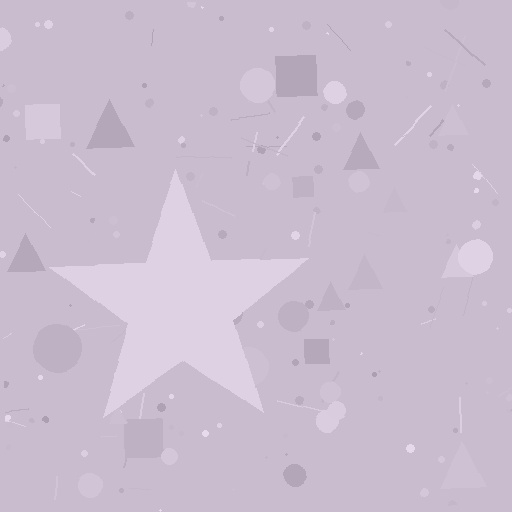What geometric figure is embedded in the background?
A star is embedded in the background.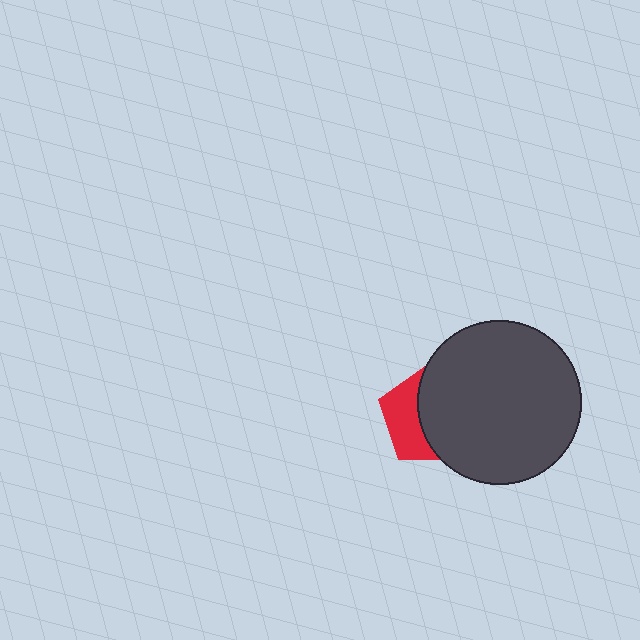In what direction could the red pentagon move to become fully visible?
The red pentagon could move left. That would shift it out from behind the dark gray circle entirely.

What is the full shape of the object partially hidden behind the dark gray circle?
The partially hidden object is a red pentagon.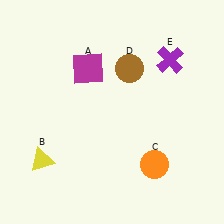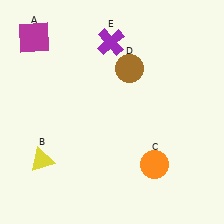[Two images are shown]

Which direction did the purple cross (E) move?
The purple cross (E) moved left.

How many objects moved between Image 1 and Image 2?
2 objects moved between the two images.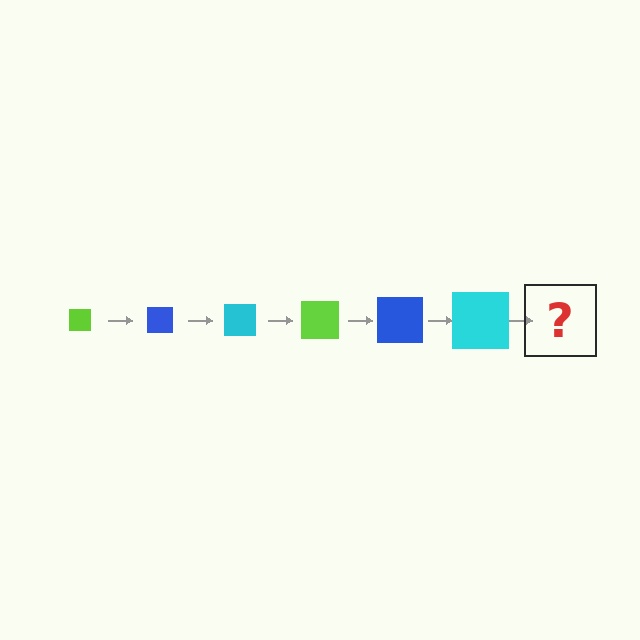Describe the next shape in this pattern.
It should be a lime square, larger than the previous one.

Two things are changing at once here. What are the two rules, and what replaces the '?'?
The two rules are that the square grows larger each step and the color cycles through lime, blue, and cyan. The '?' should be a lime square, larger than the previous one.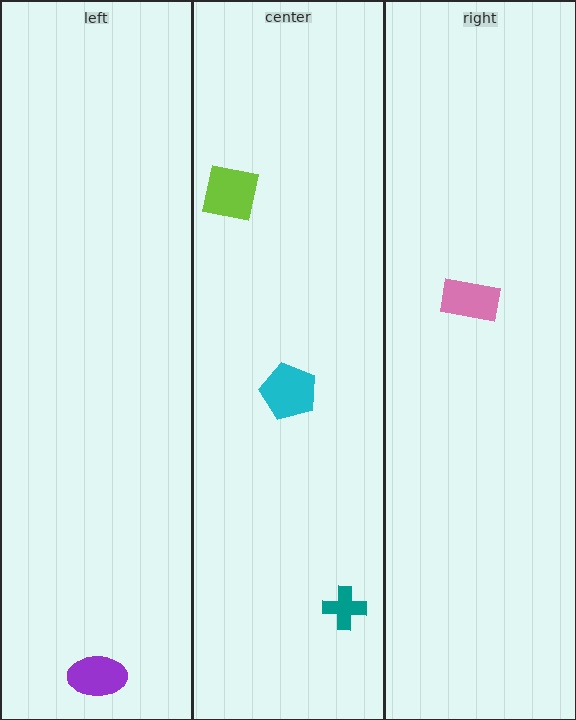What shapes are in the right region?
The pink rectangle.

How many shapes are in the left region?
1.